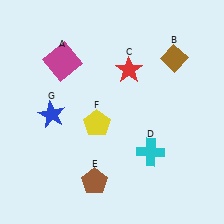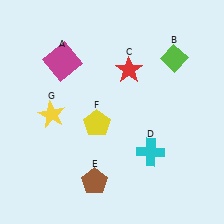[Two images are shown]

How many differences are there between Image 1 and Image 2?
There are 2 differences between the two images.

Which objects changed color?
B changed from brown to lime. G changed from blue to yellow.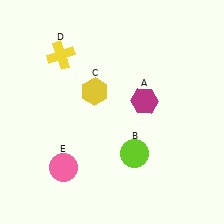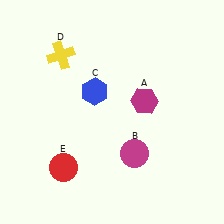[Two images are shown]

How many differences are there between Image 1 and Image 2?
There are 3 differences between the two images.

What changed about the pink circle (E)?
In Image 1, E is pink. In Image 2, it changed to red.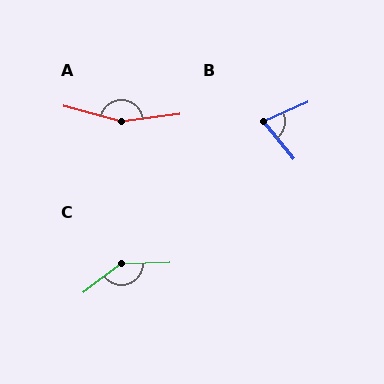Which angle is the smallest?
B, at approximately 74 degrees.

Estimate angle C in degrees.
Approximately 144 degrees.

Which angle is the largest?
A, at approximately 157 degrees.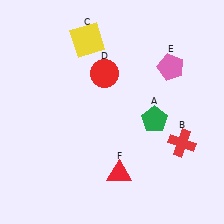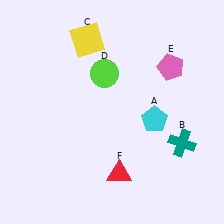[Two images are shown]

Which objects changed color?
A changed from green to cyan. B changed from red to teal. D changed from red to lime.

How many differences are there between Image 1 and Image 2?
There are 3 differences between the two images.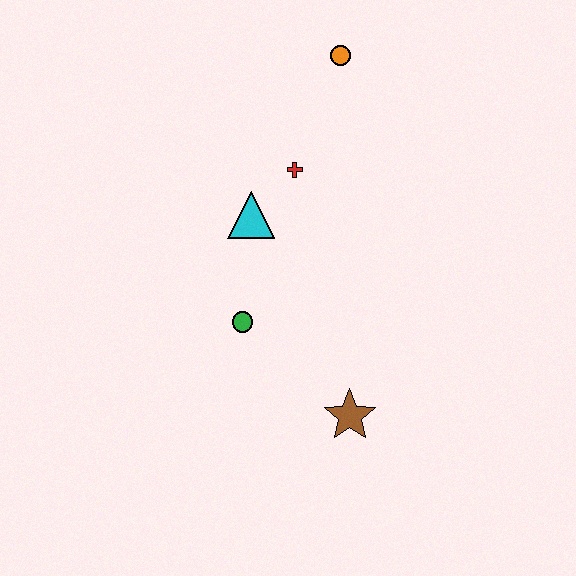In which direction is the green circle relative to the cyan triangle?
The green circle is below the cyan triangle.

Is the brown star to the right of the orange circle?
Yes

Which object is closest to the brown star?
The green circle is closest to the brown star.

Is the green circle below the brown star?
No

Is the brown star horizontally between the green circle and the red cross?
No